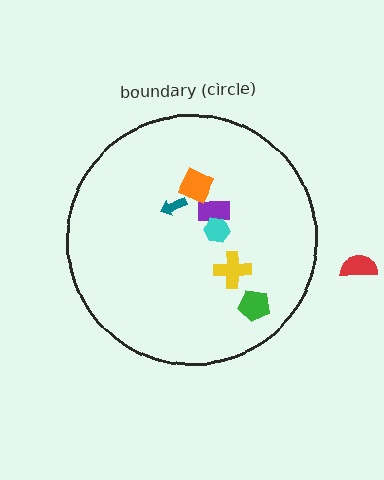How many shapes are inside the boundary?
6 inside, 1 outside.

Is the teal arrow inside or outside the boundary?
Inside.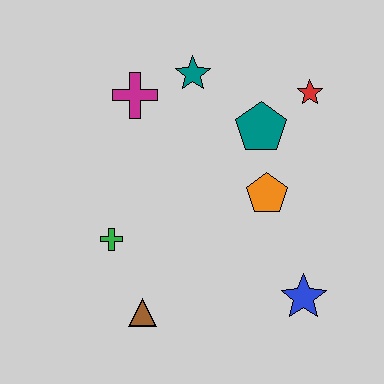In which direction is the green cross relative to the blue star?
The green cross is to the left of the blue star.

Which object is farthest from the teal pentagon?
The brown triangle is farthest from the teal pentagon.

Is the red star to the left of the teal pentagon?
No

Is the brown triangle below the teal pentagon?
Yes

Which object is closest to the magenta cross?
The teal star is closest to the magenta cross.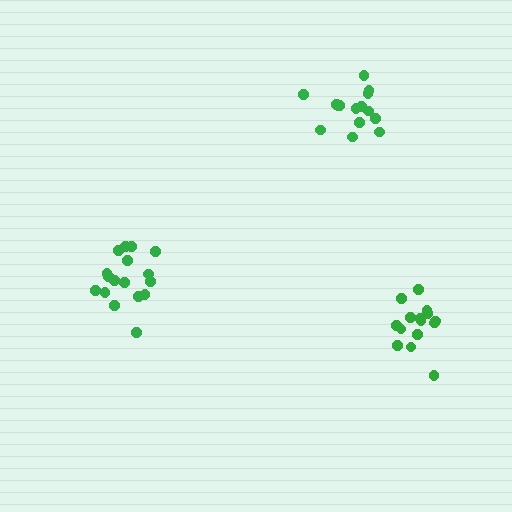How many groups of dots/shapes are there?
There are 3 groups.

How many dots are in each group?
Group 1: 17 dots, Group 2: 15 dots, Group 3: 15 dots (47 total).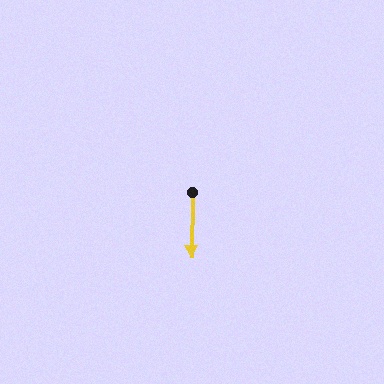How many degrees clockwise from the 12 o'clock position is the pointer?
Approximately 181 degrees.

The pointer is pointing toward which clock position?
Roughly 6 o'clock.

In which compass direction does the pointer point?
South.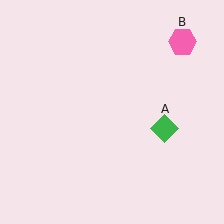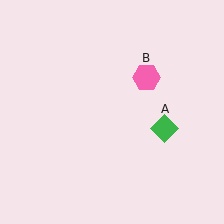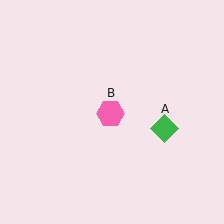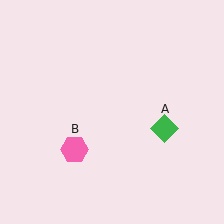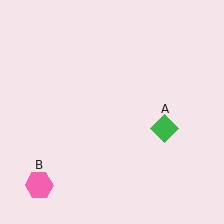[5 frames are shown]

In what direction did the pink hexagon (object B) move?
The pink hexagon (object B) moved down and to the left.